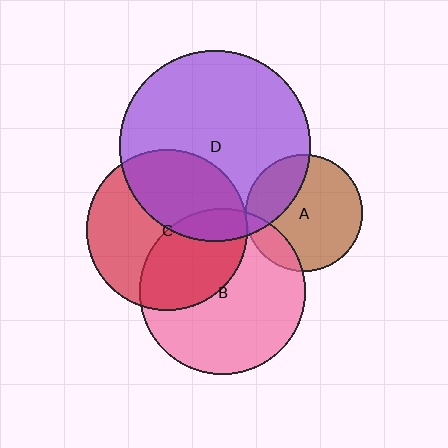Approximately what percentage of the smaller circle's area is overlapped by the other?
Approximately 10%.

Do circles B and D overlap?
Yes.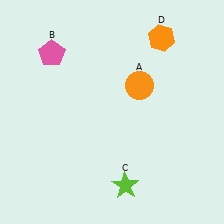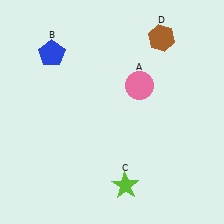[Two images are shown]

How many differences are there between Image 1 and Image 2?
There are 3 differences between the two images.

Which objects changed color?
A changed from orange to pink. B changed from pink to blue. D changed from orange to brown.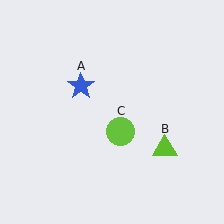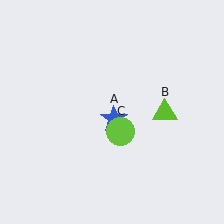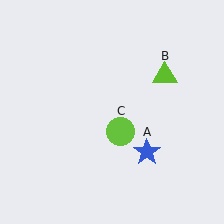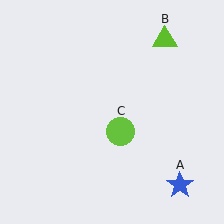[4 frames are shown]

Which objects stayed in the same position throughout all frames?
Lime circle (object C) remained stationary.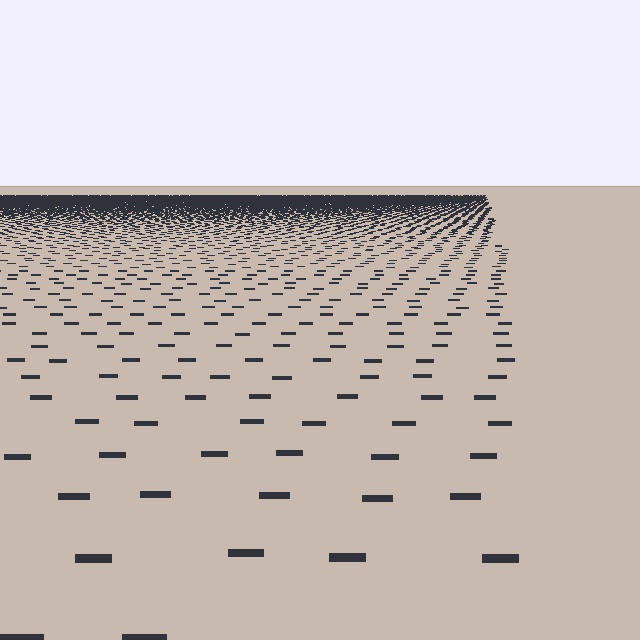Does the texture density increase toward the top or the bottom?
Density increases toward the top.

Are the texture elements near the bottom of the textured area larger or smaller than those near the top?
Larger. Near the bottom, elements are closer to the viewer and appear at a bigger on-screen size.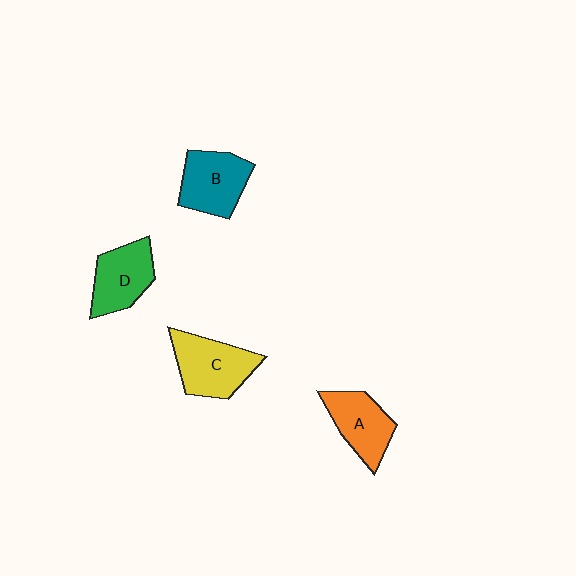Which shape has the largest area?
Shape C (yellow).